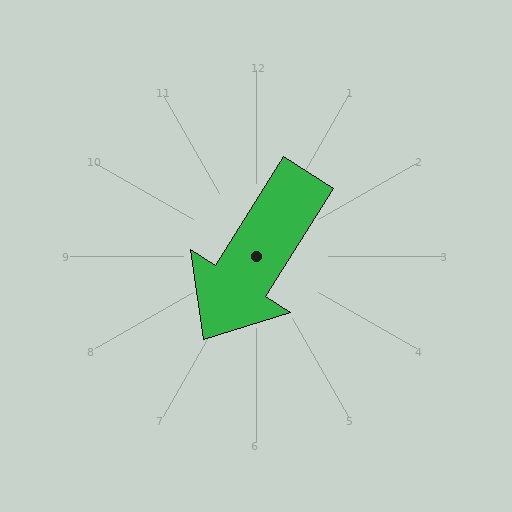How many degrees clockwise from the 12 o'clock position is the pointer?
Approximately 212 degrees.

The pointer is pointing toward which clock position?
Roughly 7 o'clock.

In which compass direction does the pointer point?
Southwest.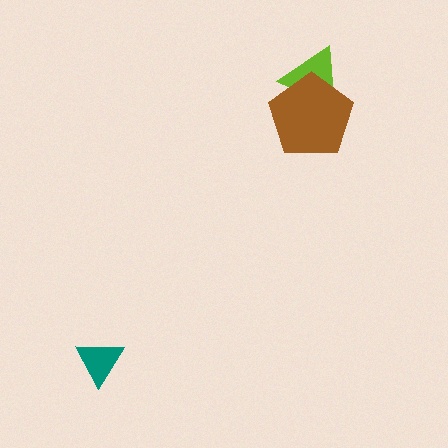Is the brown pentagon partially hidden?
No, no other shape covers it.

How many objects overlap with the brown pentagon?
1 object overlaps with the brown pentagon.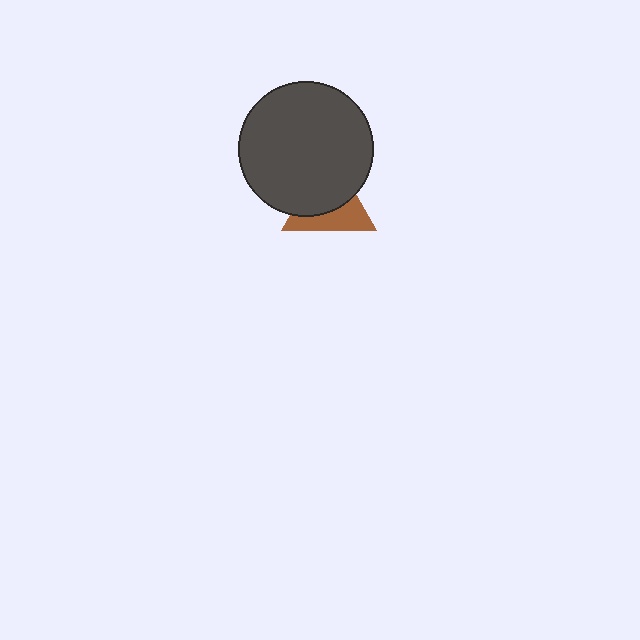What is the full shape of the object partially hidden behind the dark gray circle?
The partially hidden object is a brown triangle.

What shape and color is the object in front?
The object in front is a dark gray circle.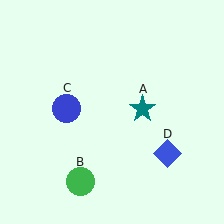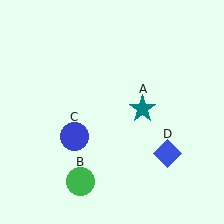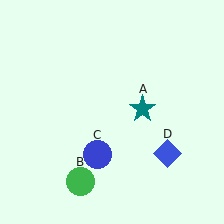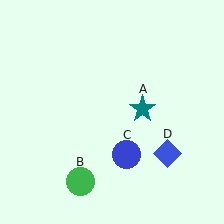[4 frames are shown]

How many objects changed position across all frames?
1 object changed position: blue circle (object C).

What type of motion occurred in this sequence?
The blue circle (object C) rotated counterclockwise around the center of the scene.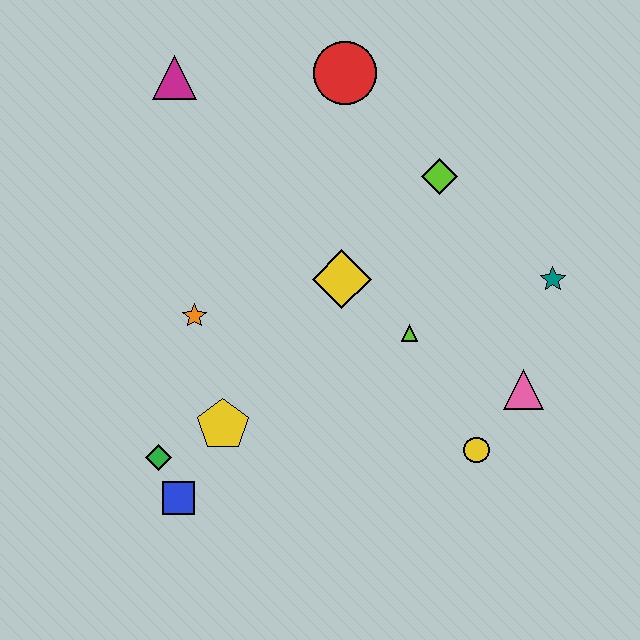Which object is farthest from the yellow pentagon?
The red circle is farthest from the yellow pentagon.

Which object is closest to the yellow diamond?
The lime triangle is closest to the yellow diamond.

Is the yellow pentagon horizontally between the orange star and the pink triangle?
Yes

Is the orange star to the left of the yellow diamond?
Yes